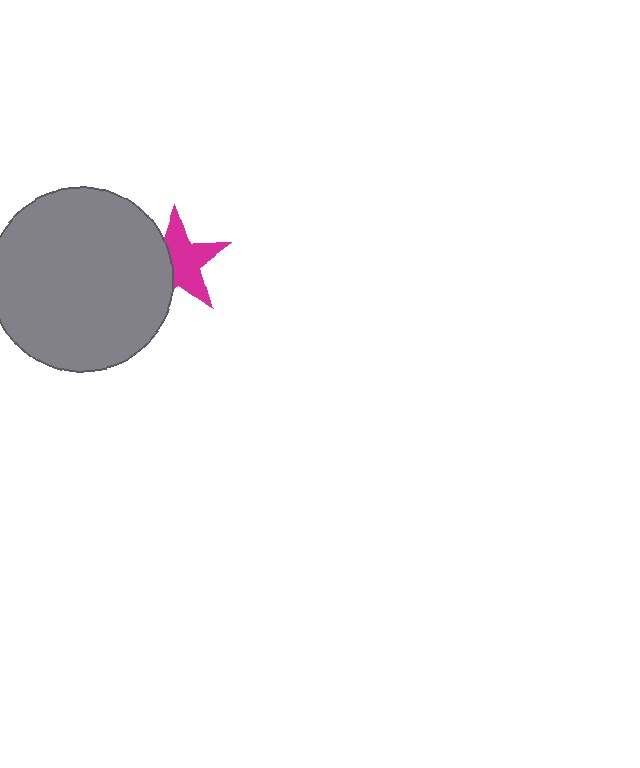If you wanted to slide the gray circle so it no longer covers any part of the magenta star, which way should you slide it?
Slide it left — that is the most direct way to separate the two shapes.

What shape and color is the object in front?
The object in front is a gray circle.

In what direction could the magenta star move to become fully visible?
The magenta star could move right. That would shift it out from behind the gray circle entirely.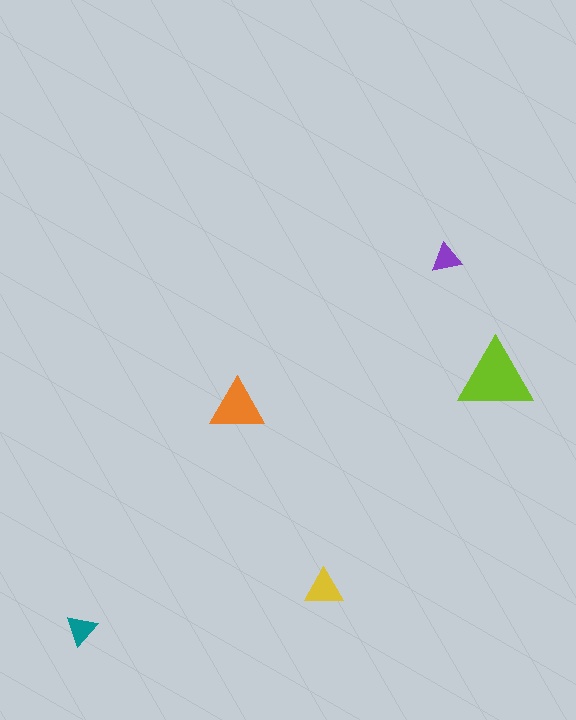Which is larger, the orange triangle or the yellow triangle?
The orange one.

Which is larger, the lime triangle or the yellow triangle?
The lime one.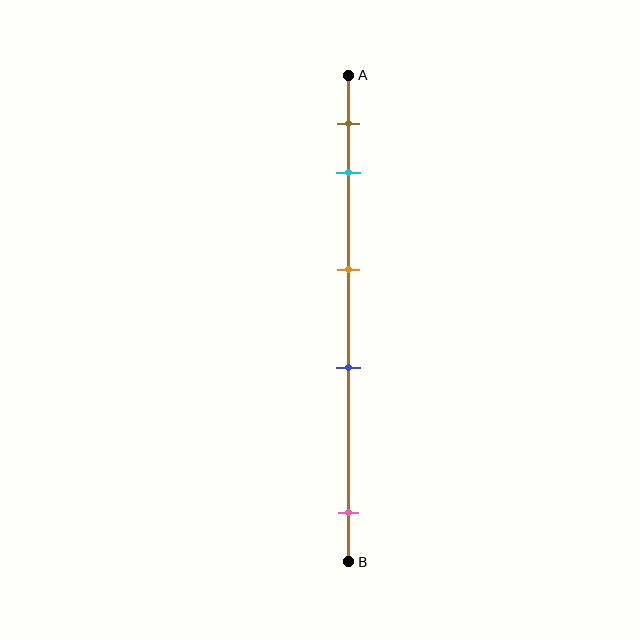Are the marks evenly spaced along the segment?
No, the marks are not evenly spaced.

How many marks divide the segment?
There are 5 marks dividing the segment.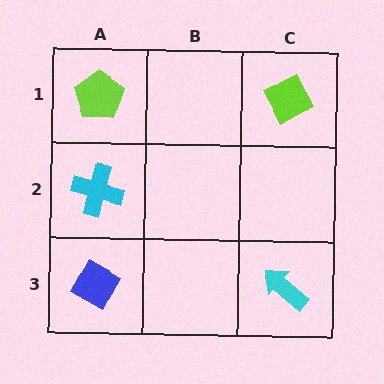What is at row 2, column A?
A cyan cross.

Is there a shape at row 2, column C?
No, that cell is empty.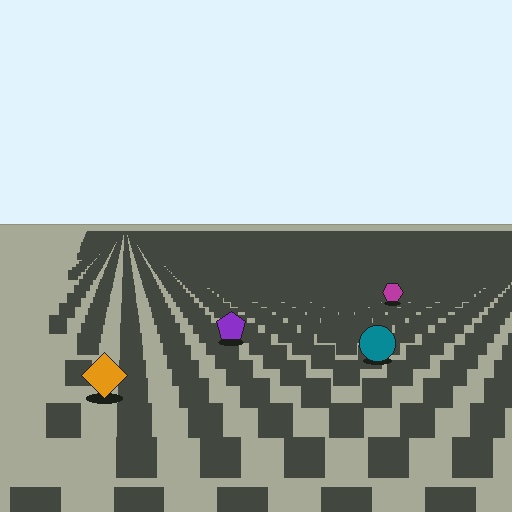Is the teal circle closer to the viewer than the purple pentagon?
Yes. The teal circle is closer — you can tell from the texture gradient: the ground texture is coarser near it.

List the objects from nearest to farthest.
From nearest to farthest: the orange diamond, the teal circle, the purple pentagon, the magenta hexagon.